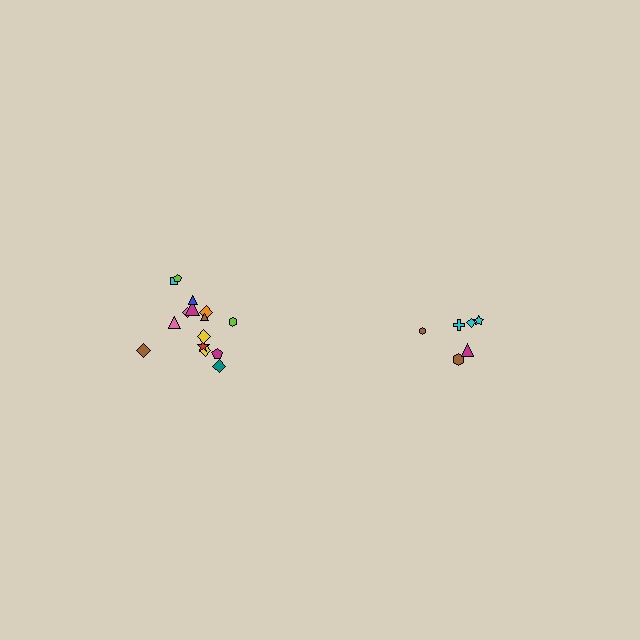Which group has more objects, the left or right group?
The left group.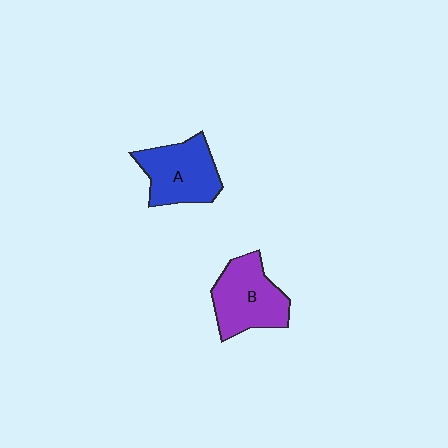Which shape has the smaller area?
Shape A (blue).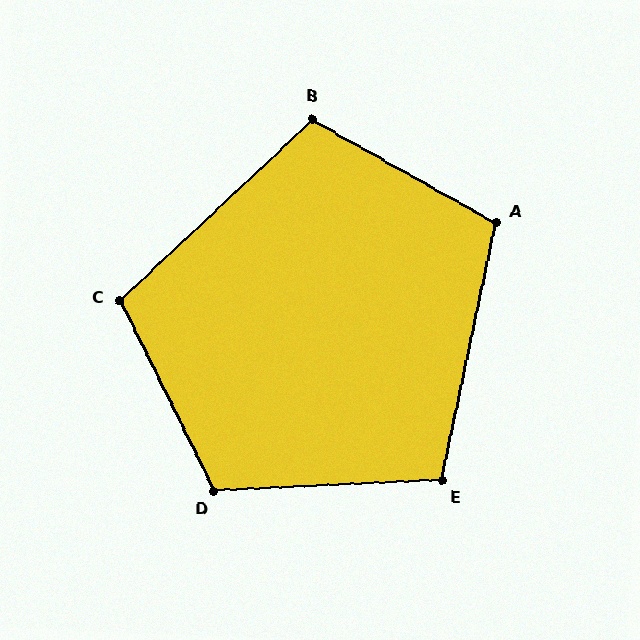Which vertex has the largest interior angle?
D, at approximately 114 degrees.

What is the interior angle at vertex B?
Approximately 107 degrees (obtuse).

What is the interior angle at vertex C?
Approximately 107 degrees (obtuse).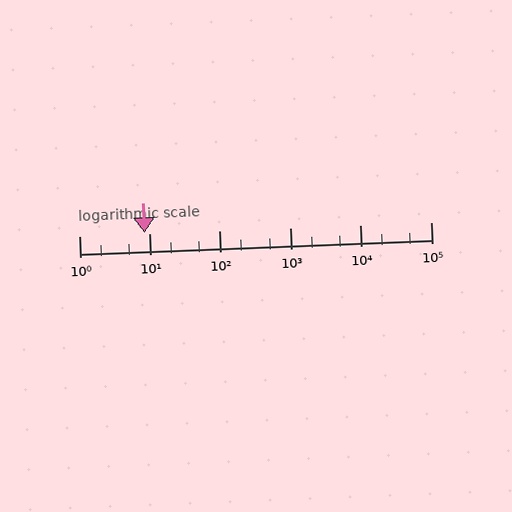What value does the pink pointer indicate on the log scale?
The pointer indicates approximately 8.5.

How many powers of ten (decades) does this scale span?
The scale spans 5 decades, from 1 to 100000.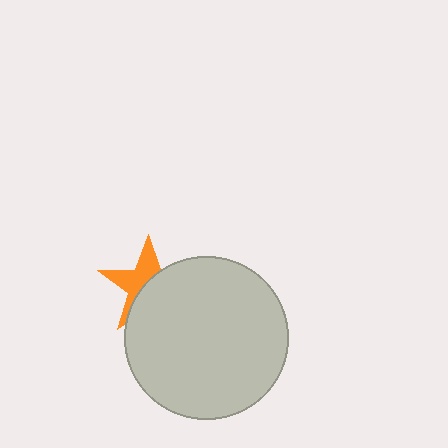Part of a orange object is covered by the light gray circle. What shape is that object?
It is a star.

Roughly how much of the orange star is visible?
A small part of it is visible (roughly 45%).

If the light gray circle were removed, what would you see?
You would see the complete orange star.